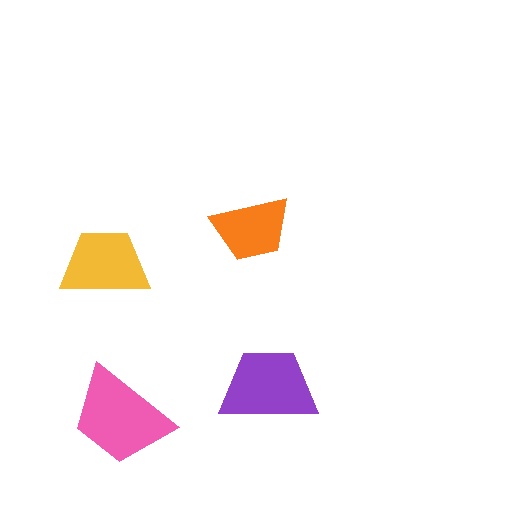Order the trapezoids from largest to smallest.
the pink one, the purple one, the yellow one, the orange one.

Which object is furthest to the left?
The yellow trapezoid is leftmost.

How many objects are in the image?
There are 4 objects in the image.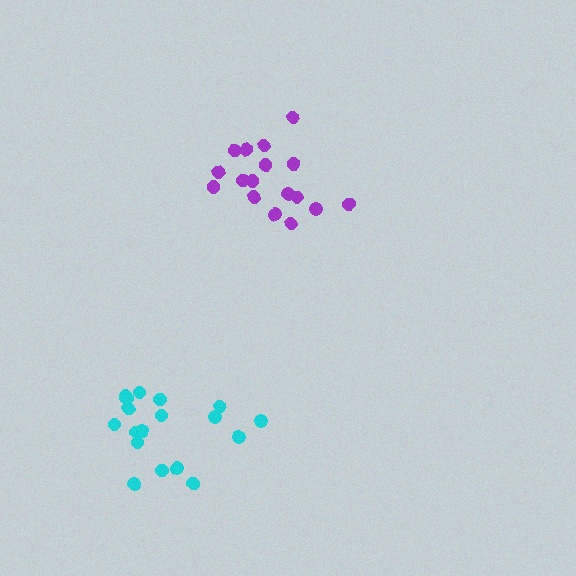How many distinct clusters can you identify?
There are 2 distinct clusters.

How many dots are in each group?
Group 1: 17 dots, Group 2: 18 dots (35 total).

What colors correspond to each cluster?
The clusters are colored: purple, cyan.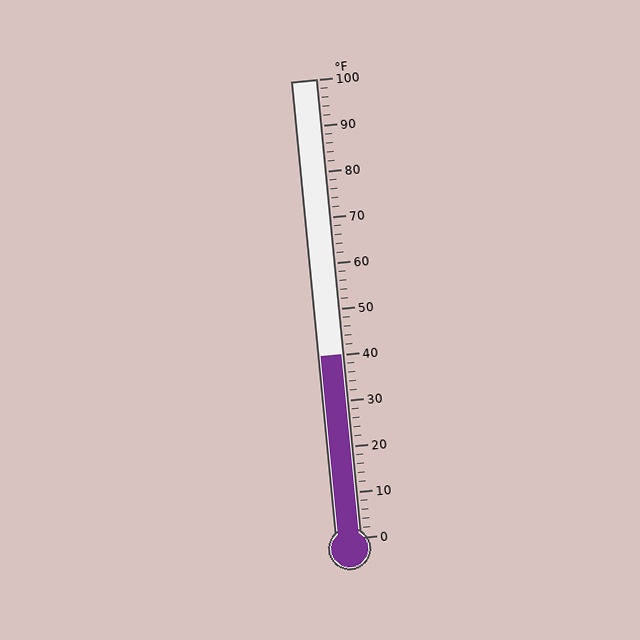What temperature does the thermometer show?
The thermometer shows approximately 40°F.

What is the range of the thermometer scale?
The thermometer scale ranges from 0°F to 100°F.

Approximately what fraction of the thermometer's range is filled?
The thermometer is filled to approximately 40% of its range.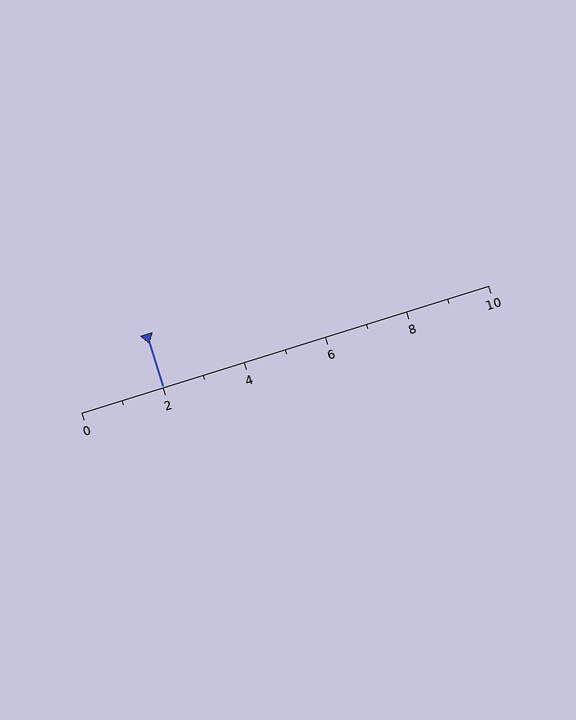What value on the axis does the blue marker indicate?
The marker indicates approximately 2.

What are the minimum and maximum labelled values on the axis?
The axis runs from 0 to 10.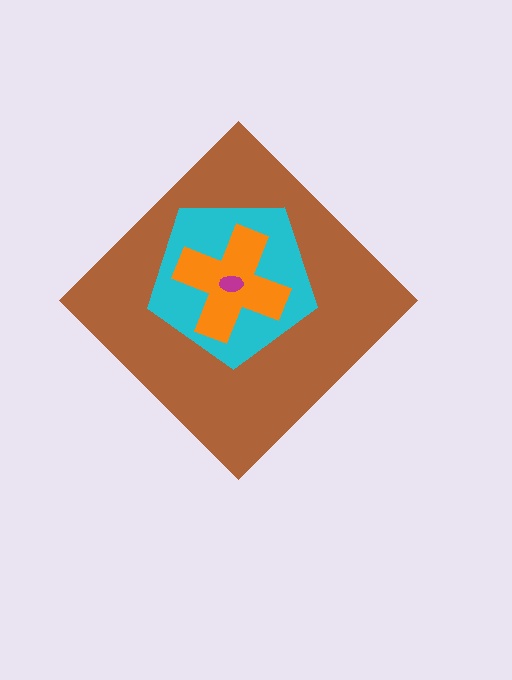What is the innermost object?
The magenta ellipse.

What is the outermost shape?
The brown diamond.